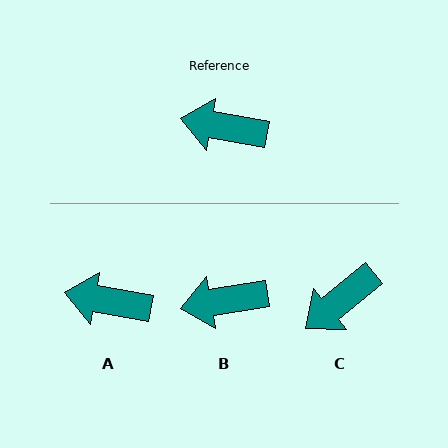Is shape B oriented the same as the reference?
No, it is off by about 20 degrees.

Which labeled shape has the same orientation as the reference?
A.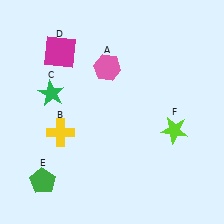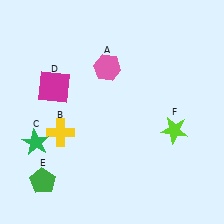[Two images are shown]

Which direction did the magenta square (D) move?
The magenta square (D) moved down.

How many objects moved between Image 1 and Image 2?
2 objects moved between the two images.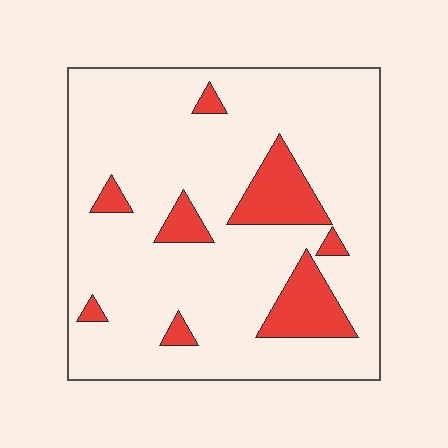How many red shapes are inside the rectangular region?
8.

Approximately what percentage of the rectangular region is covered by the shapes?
Approximately 15%.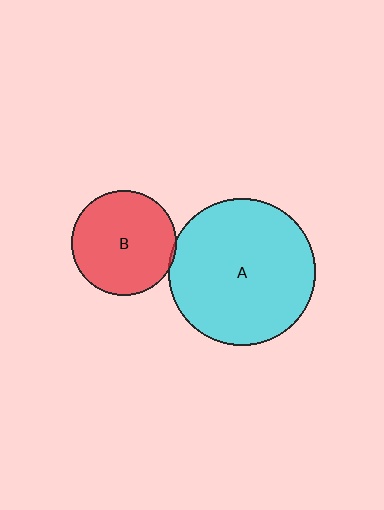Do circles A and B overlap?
Yes.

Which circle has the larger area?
Circle A (cyan).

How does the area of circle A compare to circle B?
Approximately 2.0 times.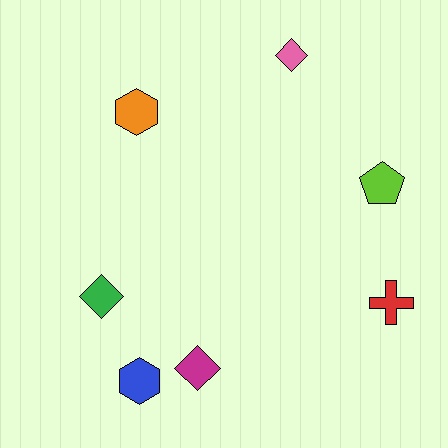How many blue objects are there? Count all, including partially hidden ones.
There is 1 blue object.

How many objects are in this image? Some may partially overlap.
There are 7 objects.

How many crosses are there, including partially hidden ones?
There is 1 cross.